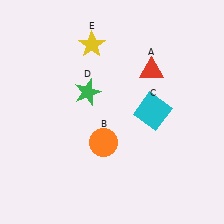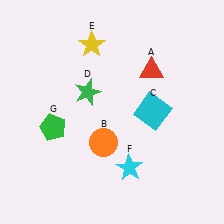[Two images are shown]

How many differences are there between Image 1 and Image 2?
There are 2 differences between the two images.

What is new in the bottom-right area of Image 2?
A cyan star (F) was added in the bottom-right area of Image 2.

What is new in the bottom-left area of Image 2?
A green pentagon (G) was added in the bottom-left area of Image 2.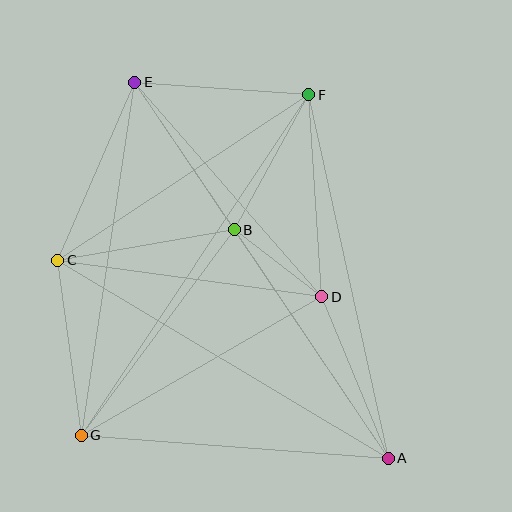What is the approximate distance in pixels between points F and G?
The distance between F and G is approximately 409 pixels.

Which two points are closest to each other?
Points B and D are closest to each other.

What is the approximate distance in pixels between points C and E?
The distance between C and E is approximately 194 pixels.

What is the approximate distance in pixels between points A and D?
The distance between A and D is approximately 175 pixels.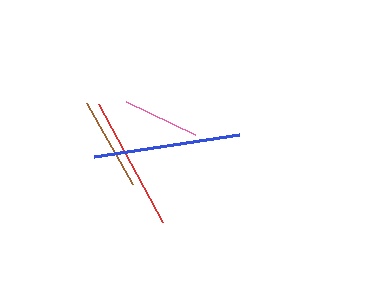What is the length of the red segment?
The red segment is approximately 134 pixels long.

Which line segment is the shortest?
The pink line is the shortest at approximately 77 pixels.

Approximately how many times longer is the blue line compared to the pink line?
The blue line is approximately 1.9 times the length of the pink line.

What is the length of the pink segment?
The pink segment is approximately 77 pixels long.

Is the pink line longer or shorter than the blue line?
The blue line is longer than the pink line.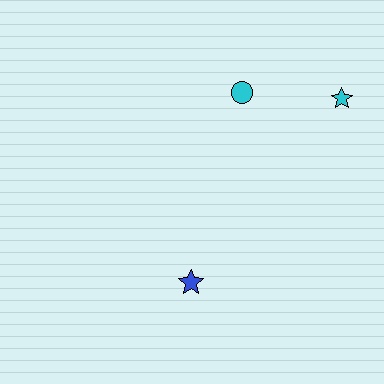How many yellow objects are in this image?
There are no yellow objects.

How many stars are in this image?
There are 2 stars.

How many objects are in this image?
There are 3 objects.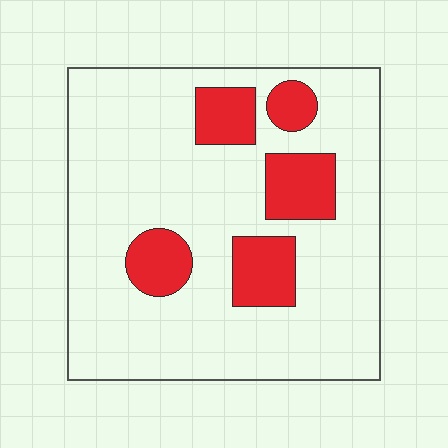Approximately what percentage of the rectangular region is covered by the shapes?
Approximately 20%.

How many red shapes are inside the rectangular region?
5.